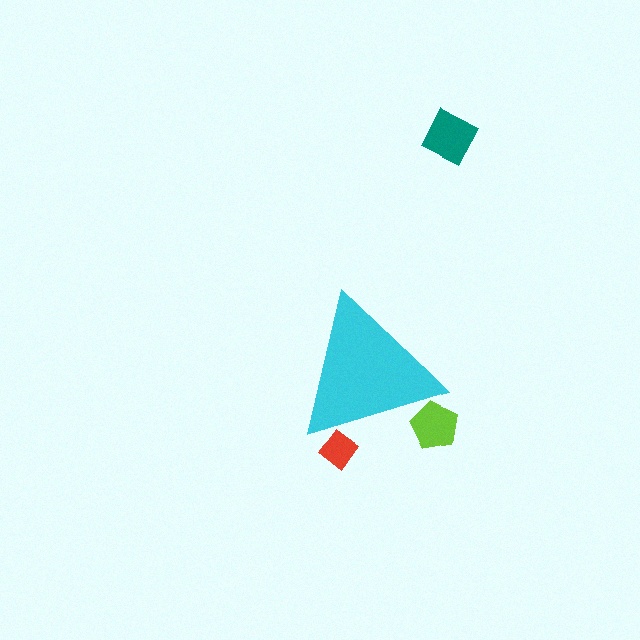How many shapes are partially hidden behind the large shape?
2 shapes are partially hidden.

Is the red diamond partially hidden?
Yes, the red diamond is partially hidden behind the cyan triangle.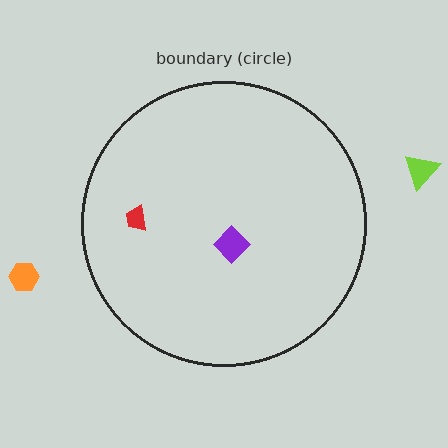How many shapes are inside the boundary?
2 inside, 2 outside.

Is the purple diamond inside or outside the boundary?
Inside.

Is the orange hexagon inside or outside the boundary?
Outside.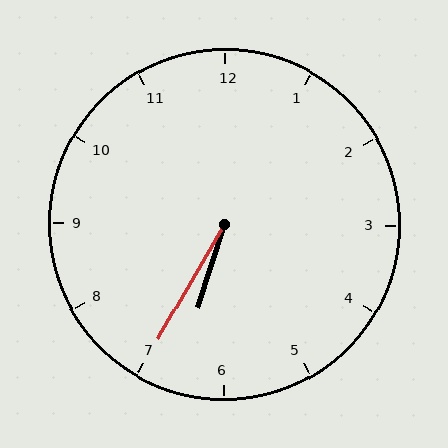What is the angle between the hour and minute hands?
Approximately 12 degrees.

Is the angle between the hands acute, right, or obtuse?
It is acute.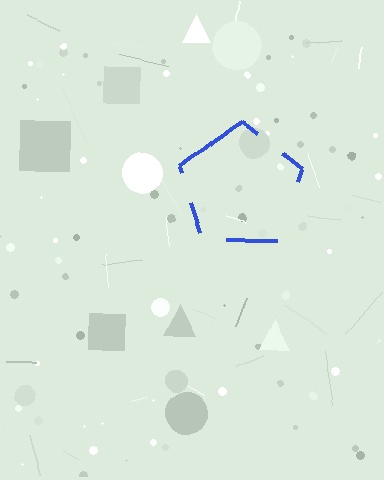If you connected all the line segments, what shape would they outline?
They would outline a pentagon.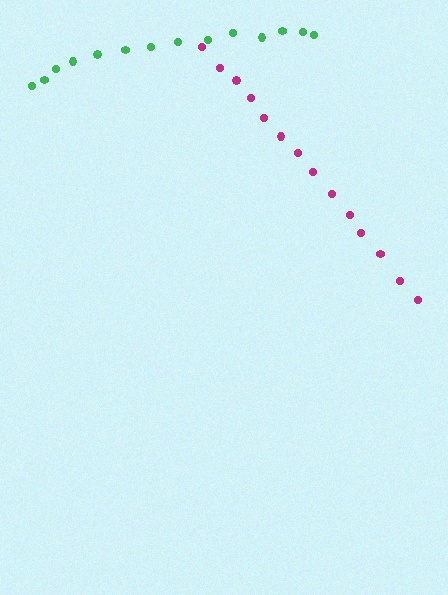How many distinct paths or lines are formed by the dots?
There are 2 distinct paths.